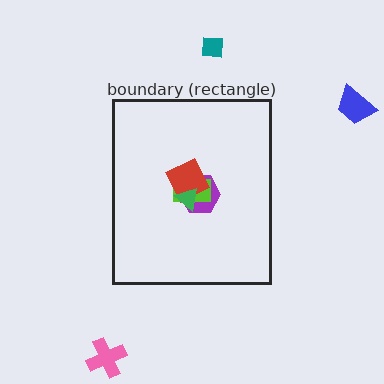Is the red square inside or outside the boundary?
Inside.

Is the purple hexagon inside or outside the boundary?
Inside.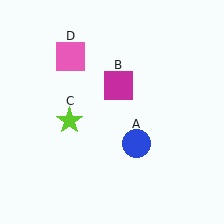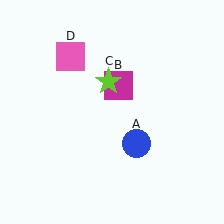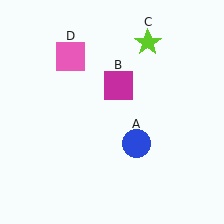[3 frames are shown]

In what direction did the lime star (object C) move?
The lime star (object C) moved up and to the right.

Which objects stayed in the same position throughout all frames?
Blue circle (object A) and magenta square (object B) and pink square (object D) remained stationary.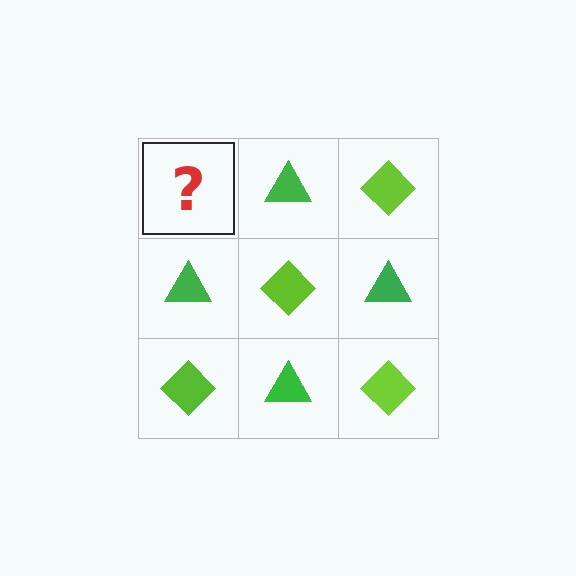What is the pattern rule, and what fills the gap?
The rule is that it alternates lime diamond and green triangle in a checkerboard pattern. The gap should be filled with a lime diamond.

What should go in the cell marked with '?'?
The missing cell should contain a lime diamond.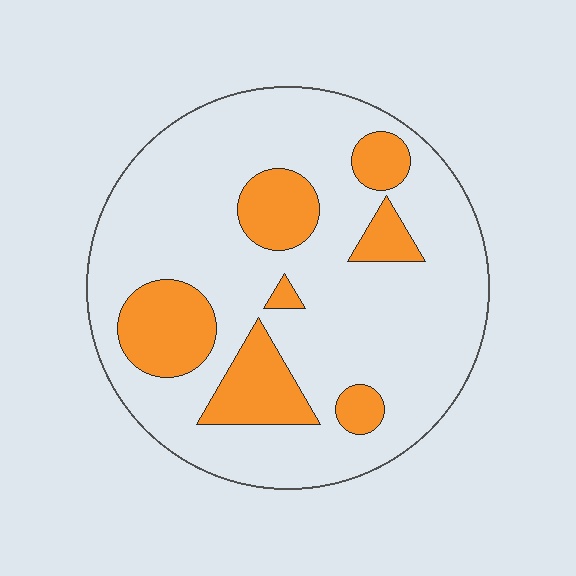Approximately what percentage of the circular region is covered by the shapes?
Approximately 20%.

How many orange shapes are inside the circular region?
7.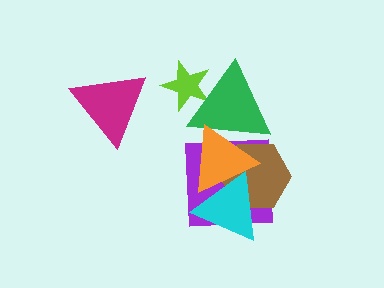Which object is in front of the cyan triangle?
The orange triangle is in front of the cyan triangle.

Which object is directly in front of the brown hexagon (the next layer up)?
The cyan triangle is directly in front of the brown hexagon.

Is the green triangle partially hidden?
Yes, it is partially covered by another shape.